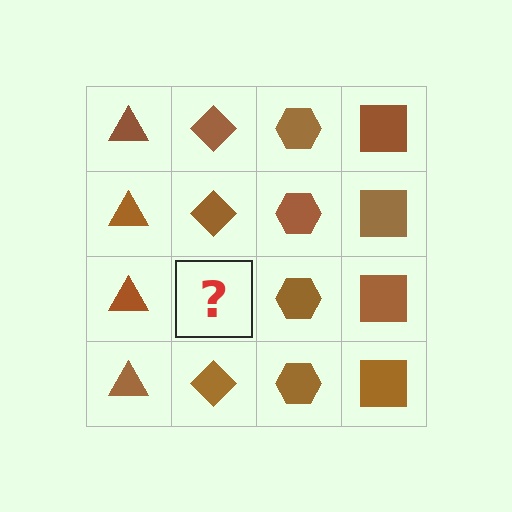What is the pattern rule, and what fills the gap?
The rule is that each column has a consistent shape. The gap should be filled with a brown diamond.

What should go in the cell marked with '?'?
The missing cell should contain a brown diamond.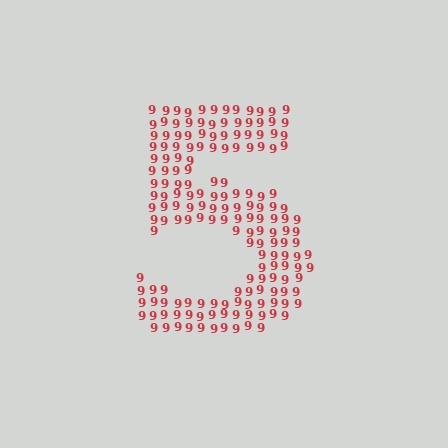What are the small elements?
The small elements are digit 9's.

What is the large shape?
The large shape is the digit 5.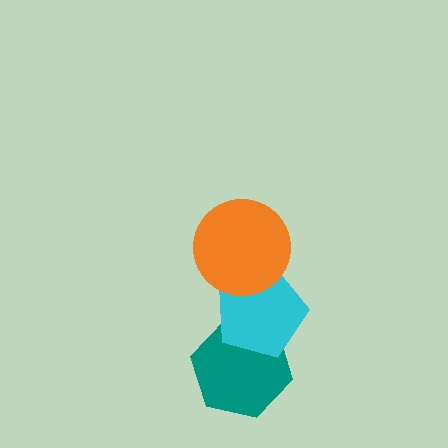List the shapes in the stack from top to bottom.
From top to bottom: the orange circle, the cyan pentagon, the teal hexagon.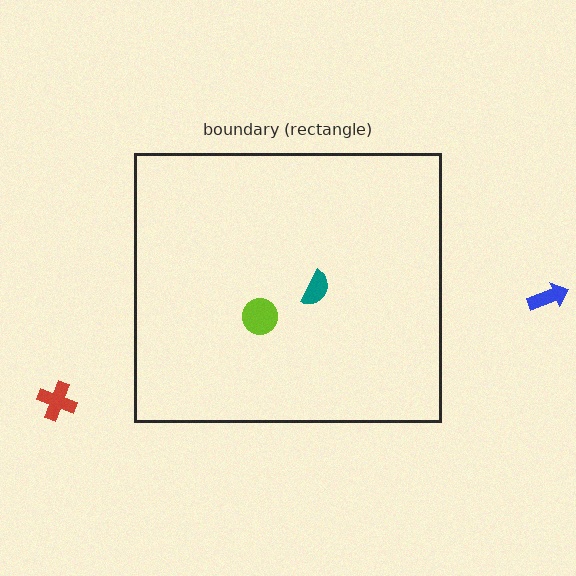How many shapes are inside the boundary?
2 inside, 2 outside.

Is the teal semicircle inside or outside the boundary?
Inside.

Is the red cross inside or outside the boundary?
Outside.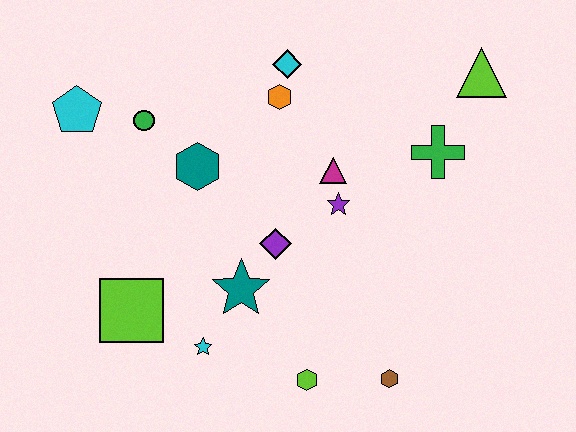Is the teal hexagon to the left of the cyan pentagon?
No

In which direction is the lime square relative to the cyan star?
The lime square is to the left of the cyan star.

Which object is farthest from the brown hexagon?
The cyan pentagon is farthest from the brown hexagon.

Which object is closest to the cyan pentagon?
The green circle is closest to the cyan pentagon.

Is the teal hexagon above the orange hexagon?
No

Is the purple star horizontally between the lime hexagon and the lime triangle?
Yes